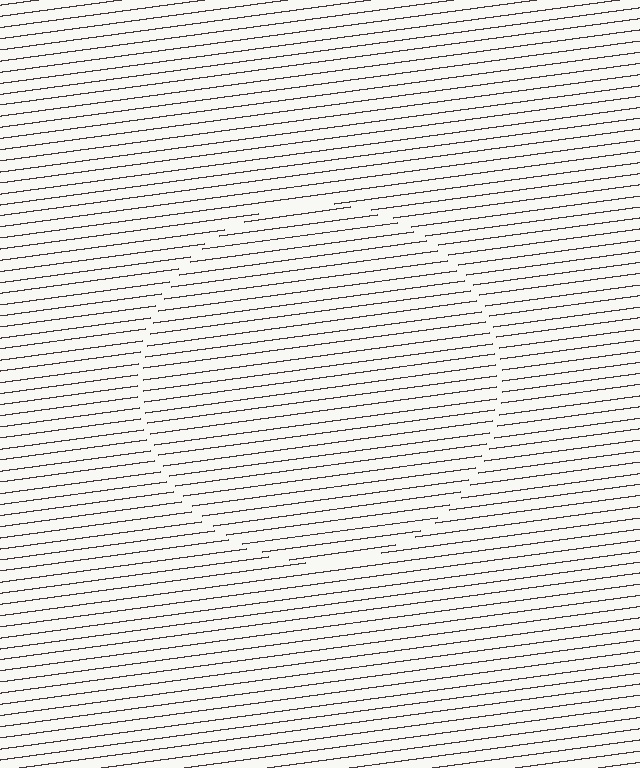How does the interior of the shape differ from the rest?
The interior of the shape contains the same grating, shifted by half a period — the contour is defined by the phase discontinuity where line-ends from the inner and outer gratings abut.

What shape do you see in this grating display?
An illusory circle. The interior of the shape contains the same grating, shifted by half a period — the contour is defined by the phase discontinuity where line-ends from the inner and outer gratings abut.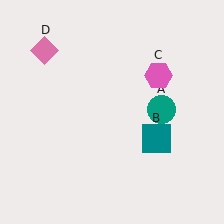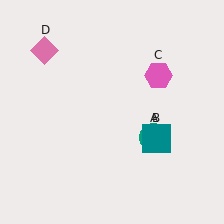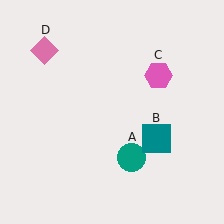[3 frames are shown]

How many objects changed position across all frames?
1 object changed position: teal circle (object A).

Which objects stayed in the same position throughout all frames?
Teal square (object B) and pink hexagon (object C) and pink diamond (object D) remained stationary.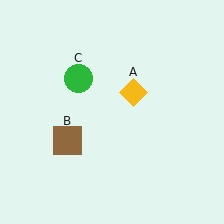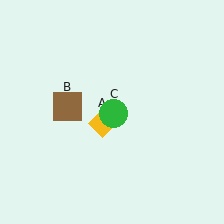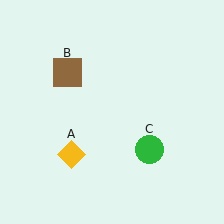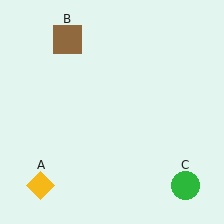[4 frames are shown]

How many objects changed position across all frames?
3 objects changed position: yellow diamond (object A), brown square (object B), green circle (object C).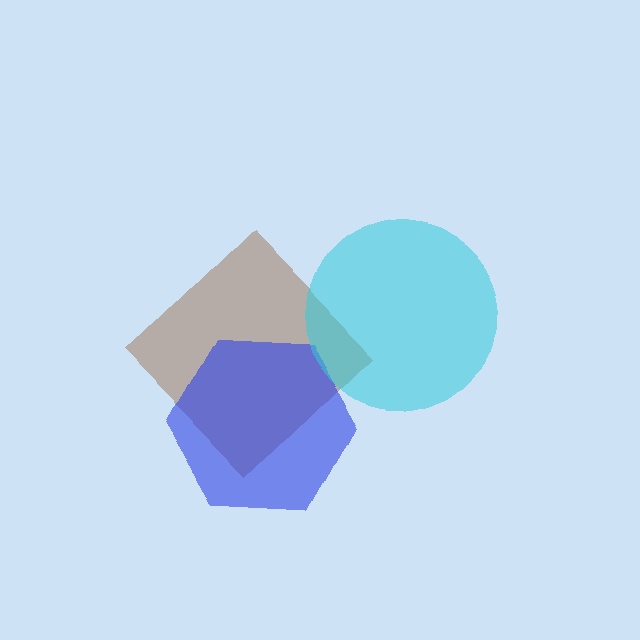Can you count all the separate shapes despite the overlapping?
Yes, there are 3 separate shapes.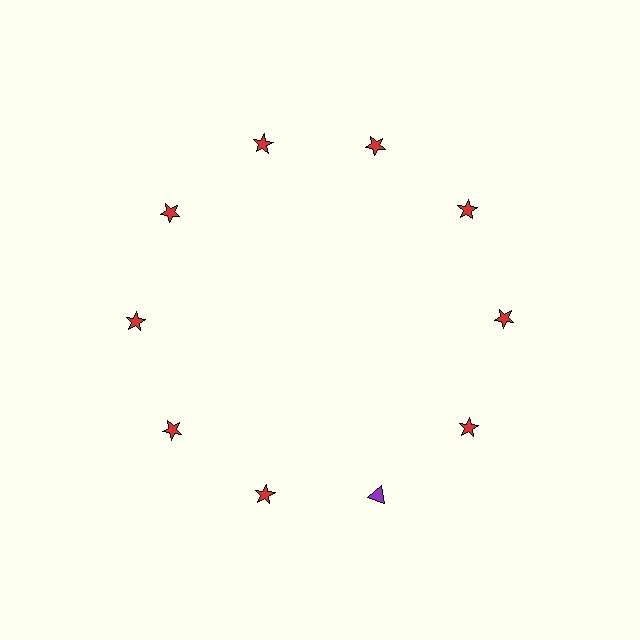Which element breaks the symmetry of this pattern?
The purple triangle at roughly the 5 o'clock position breaks the symmetry. All other shapes are red stars.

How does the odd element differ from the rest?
It differs in both color (purple instead of red) and shape (triangle instead of star).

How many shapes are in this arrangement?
There are 10 shapes arranged in a ring pattern.